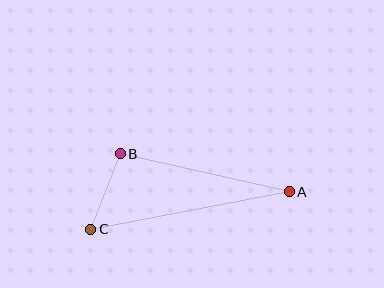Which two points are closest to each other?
Points B and C are closest to each other.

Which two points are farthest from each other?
Points A and C are farthest from each other.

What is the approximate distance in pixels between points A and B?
The distance between A and B is approximately 173 pixels.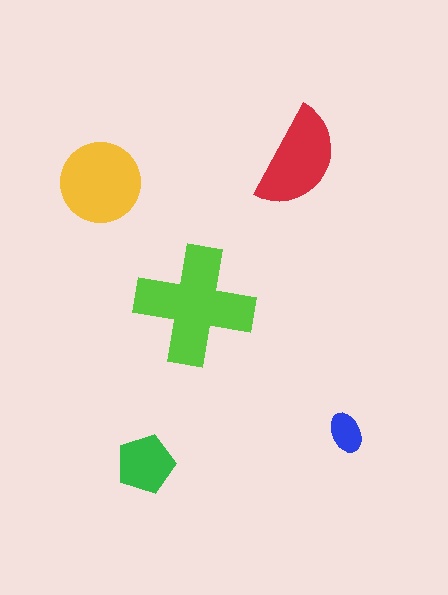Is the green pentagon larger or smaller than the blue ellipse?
Larger.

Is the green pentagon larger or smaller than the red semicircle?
Smaller.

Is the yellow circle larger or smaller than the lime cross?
Smaller.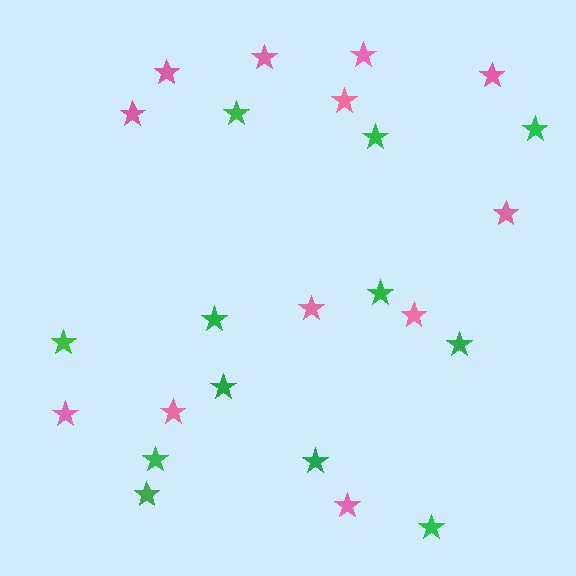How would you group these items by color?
There are 2 groups: one group of pink stars (12) and one group of green stars (12).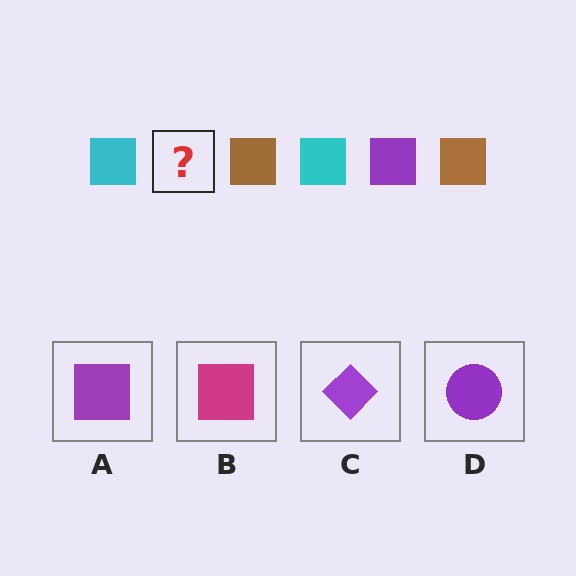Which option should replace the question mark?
Option A.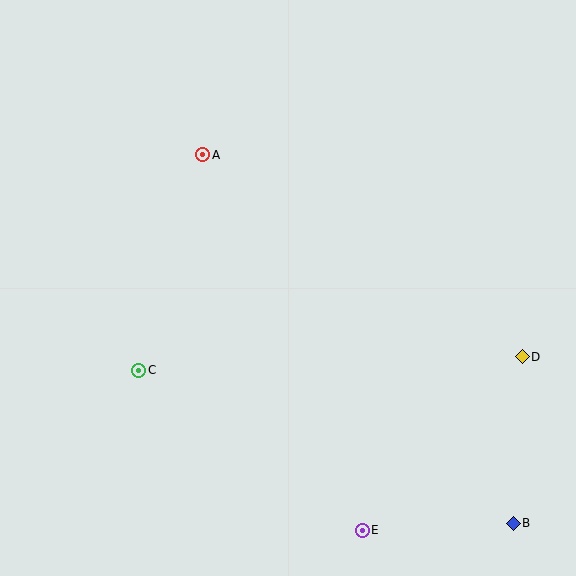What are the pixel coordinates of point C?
Point C is at (139, 370).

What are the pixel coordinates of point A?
Point A is at (203, 155).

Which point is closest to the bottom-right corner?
Point B is closest to the bottom-right corner.